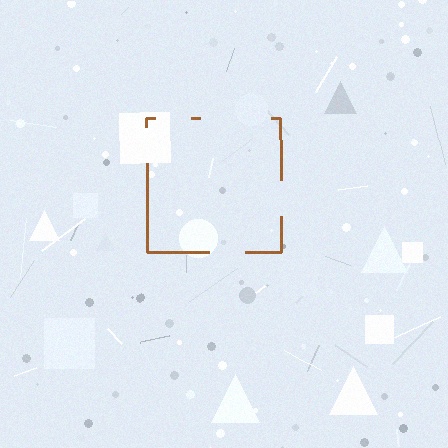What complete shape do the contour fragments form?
The contour fragments form a square.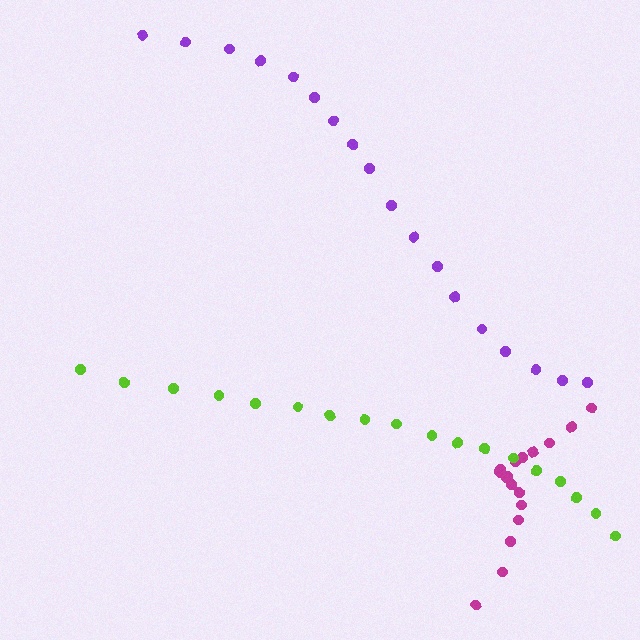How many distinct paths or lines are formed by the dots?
There are 3 distinct paths.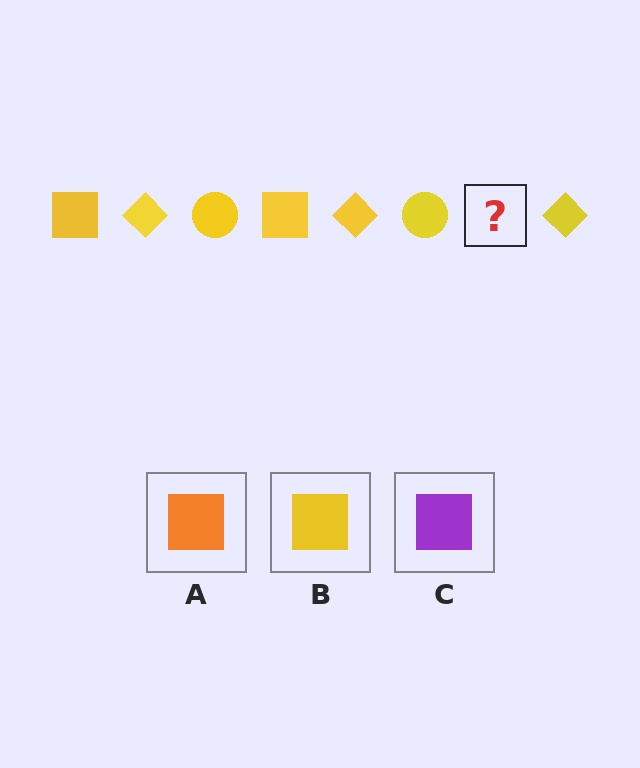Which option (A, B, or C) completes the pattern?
B.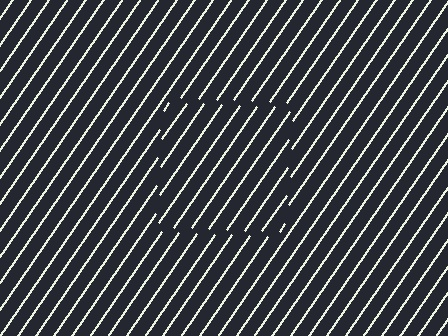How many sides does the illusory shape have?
4 sides — the line-ends trace a square.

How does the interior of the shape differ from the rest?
The interior of the shape contains the same grating, shifted by half a period — the contour is defined by the phase discontinuity where line-ends from the inner and outer gratings abut.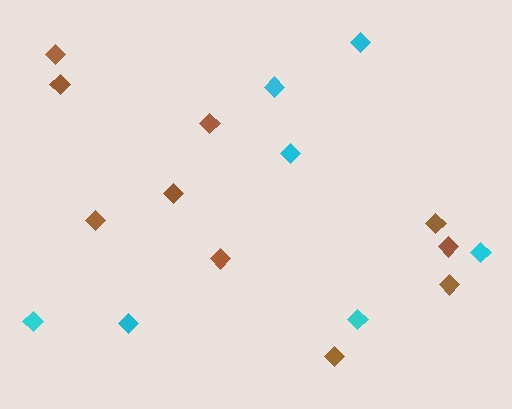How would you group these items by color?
There are 2 groups: one group of cyan diamonds (7) and one group of brown diamonds (10).